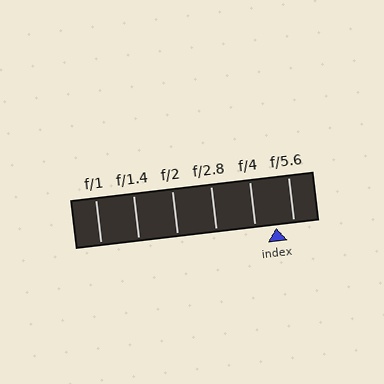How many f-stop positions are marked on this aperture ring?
There are 6 f-stop positions marked.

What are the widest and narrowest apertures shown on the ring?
The widest aperture shown is f/1 and the narrowest is f/5.6.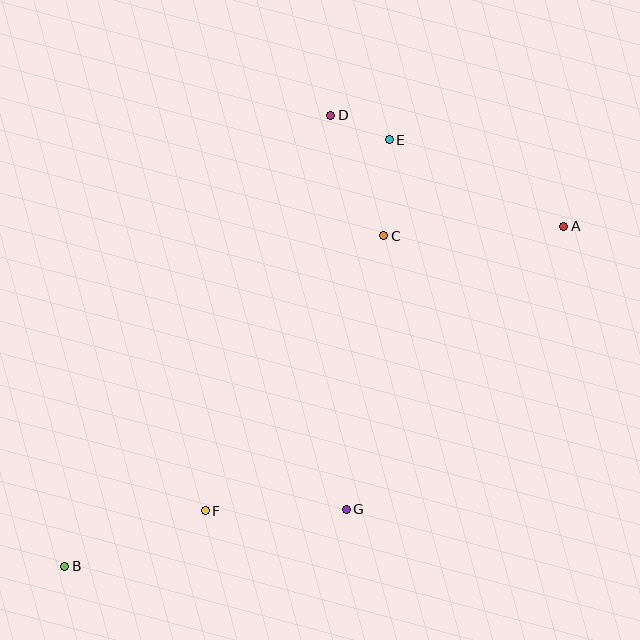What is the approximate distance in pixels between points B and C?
The distance between B and C is approximately 459 pixels.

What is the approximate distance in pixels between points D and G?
The distance between D and G is approximately 394 pixels.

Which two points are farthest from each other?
Points A and B are farthest from each other.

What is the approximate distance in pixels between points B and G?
The distance between B and G is approximately 287 pixels.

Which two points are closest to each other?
Points D and E are closest to each other.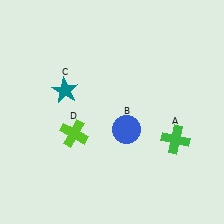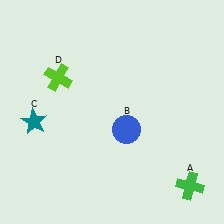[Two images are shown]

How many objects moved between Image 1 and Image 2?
3 objects moved between the two images.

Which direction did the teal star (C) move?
The teal star (C) moved down.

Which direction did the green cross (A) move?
The green cross (A) moved down.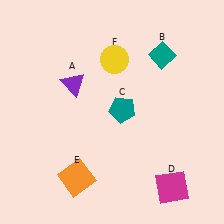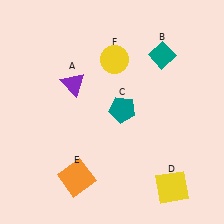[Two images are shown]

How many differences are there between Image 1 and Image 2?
There is 1 difference between the two images.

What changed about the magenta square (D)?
In Image 1, D is magenta. In Image 2, it changed to yellow.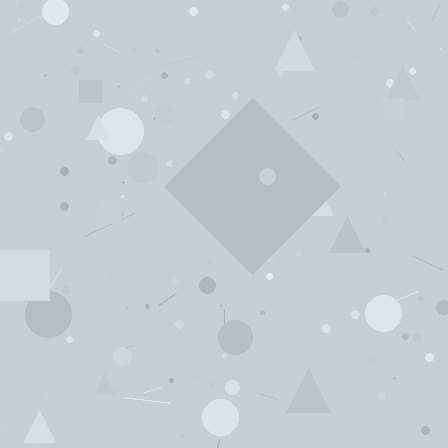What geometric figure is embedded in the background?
A diamond is embedded in the background.